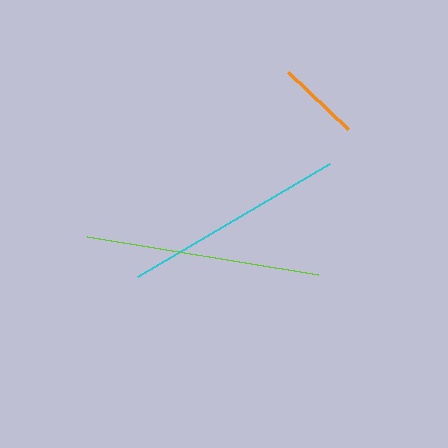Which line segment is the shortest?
The orange line is the shortest at approximately 82 pixels.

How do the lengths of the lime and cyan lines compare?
The lime and cyan lines are approximately the same length.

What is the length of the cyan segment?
The cyan segment is approximately 222 pixels long.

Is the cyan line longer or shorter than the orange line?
The cyan line is longer than the orange line.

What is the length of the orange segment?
The orange segment is approximately 82 pixels long.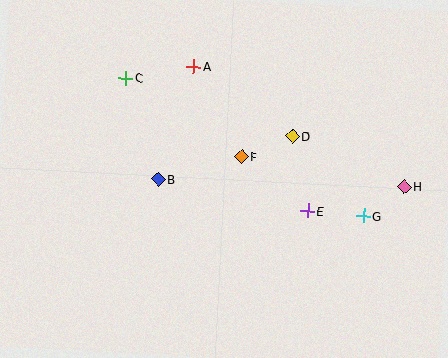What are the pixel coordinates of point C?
Point C is at (126, 78).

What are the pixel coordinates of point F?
Point F is at (242, 157).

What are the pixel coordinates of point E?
Point E is at (308, 211).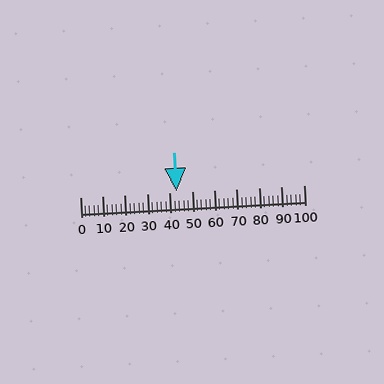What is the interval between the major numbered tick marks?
The major tick marks are spaced 10 units apart.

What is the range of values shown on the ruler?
The ruler shows values from 0 to 100.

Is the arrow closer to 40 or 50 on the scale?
The arrow is closer to 40.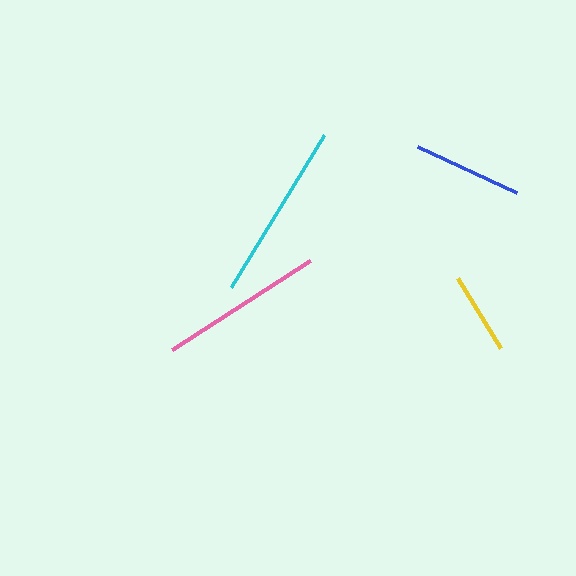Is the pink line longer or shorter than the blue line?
The pink line is longer than the blue line.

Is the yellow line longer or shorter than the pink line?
The pink line is longer than the yellow line.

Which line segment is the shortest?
The yellow line is the shortest at approximately 82 pixels.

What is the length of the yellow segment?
The yellow segment is approximately 82 pixels long.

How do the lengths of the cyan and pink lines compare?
The cyan and pink lines are approximately the same length.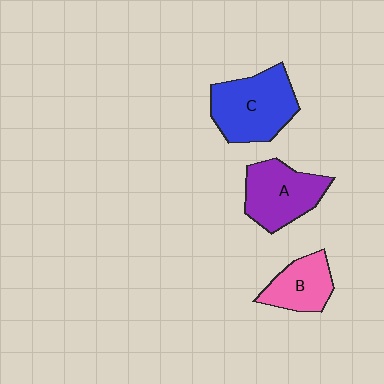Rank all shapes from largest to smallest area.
From largest to smallest: C (blue), A (purple), B (pink).